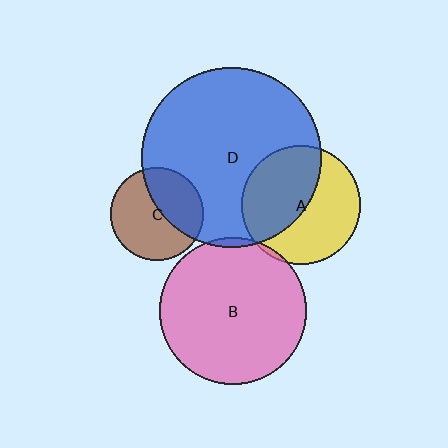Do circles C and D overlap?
Yes.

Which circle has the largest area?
Circle D (blue).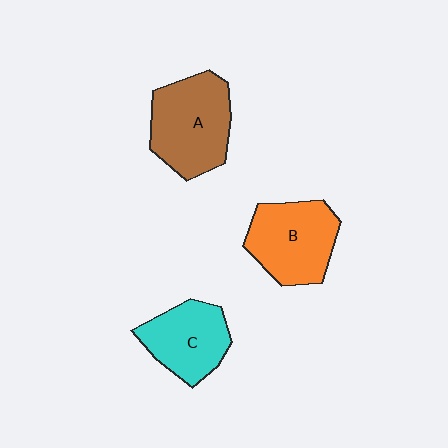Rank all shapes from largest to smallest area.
From largest to smallest: A (brown), B (orange), C (cyan).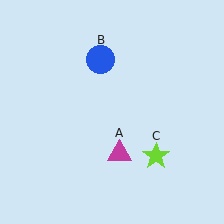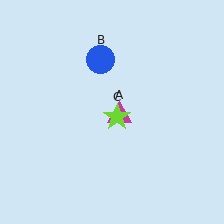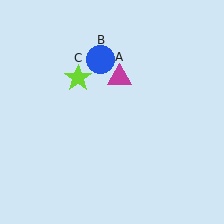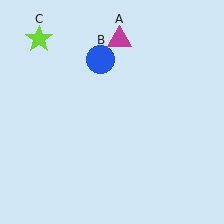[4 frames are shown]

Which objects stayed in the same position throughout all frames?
Blue circle (object B) remained stationary.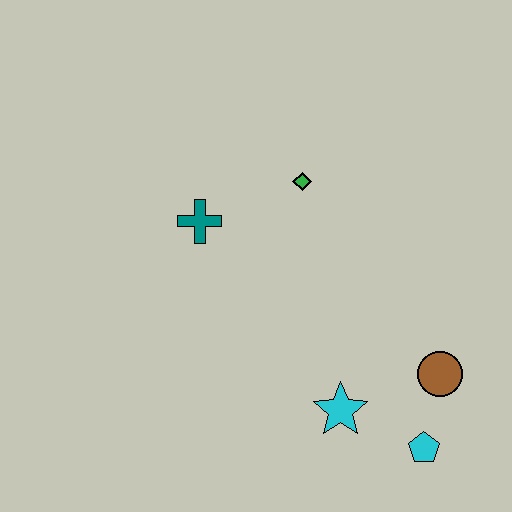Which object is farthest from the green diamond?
The cyan pentagon is farthest from the green diamond.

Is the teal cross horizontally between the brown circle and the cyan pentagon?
No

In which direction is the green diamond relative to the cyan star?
The green diamond is above the cyan star.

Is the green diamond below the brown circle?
No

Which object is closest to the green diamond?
The teal cross is closest to the green diamond.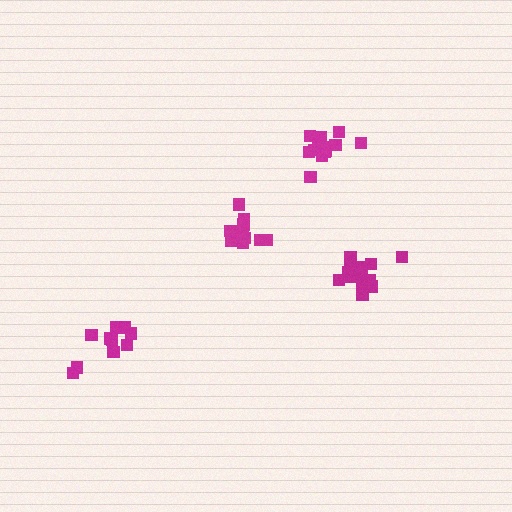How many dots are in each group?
Group 1: 14 dots, Group 2: 11 dots, Group 3: 10 dots, Group 4: 16 dots (51 total).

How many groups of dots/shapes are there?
There are 4 groups.